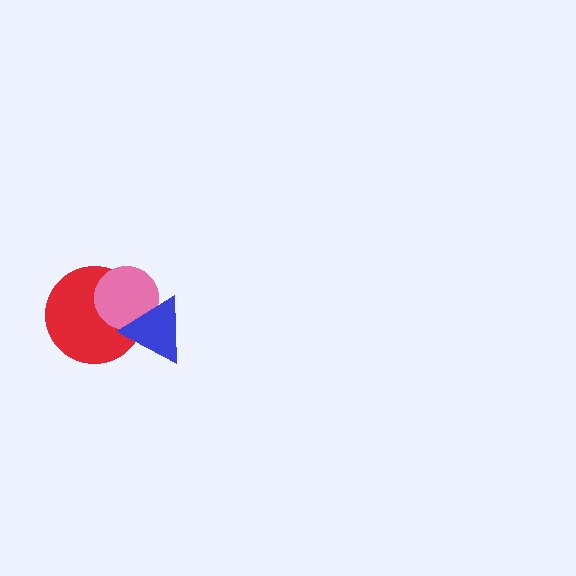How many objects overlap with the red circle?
2 objects overlap with the red circle.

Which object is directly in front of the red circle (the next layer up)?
The pink circle is directly in front of the red circle.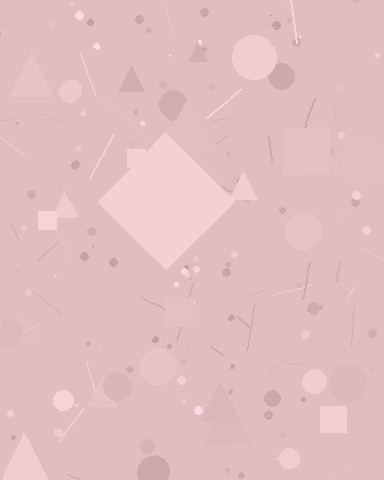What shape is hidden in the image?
A diamond is hidden in the image.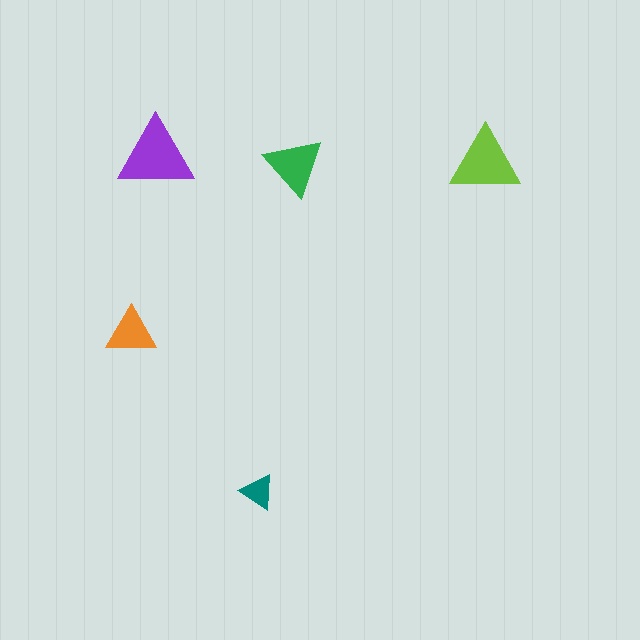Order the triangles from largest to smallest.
the purple one, the lime one, the green one, the orange one, the teal one.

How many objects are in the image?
There are 5 objects in the image.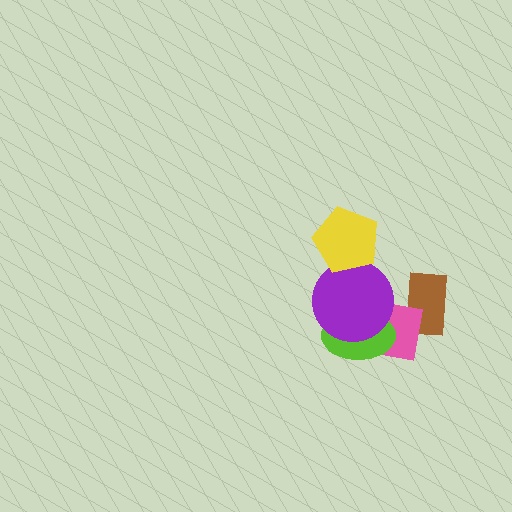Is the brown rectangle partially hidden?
Yes, it is partially covered by another shape.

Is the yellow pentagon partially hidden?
No, no other shape covers it.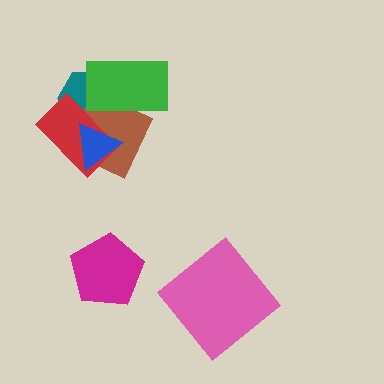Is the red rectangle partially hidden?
Yes, it is partially covered by another shape.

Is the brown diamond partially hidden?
Yes, it is partially covered by another shape.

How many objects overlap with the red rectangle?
3 objects overlap with the red rectangle.